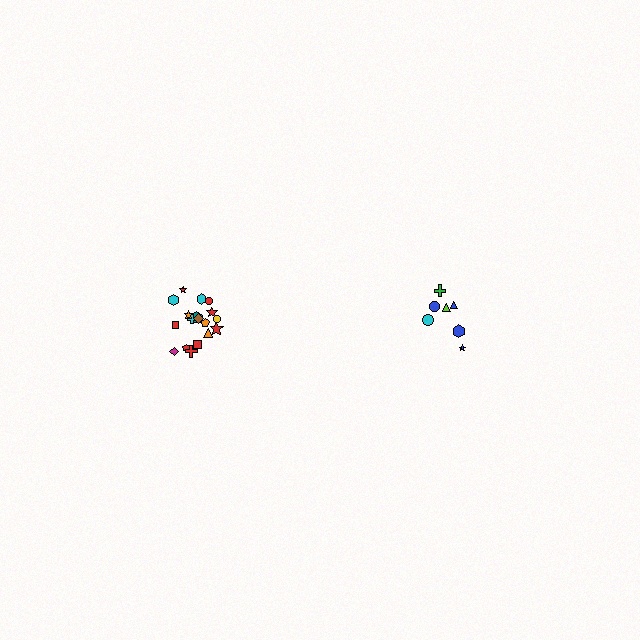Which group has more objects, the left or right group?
The left group.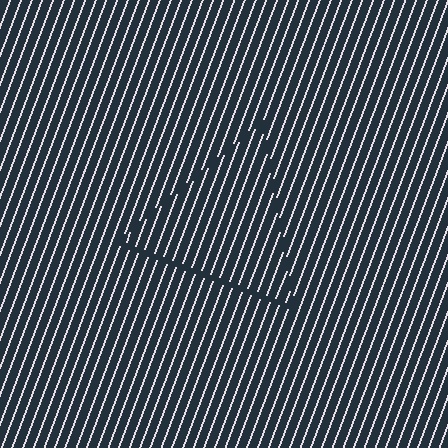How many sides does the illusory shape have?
3 sides — the line-ends trace a triangle.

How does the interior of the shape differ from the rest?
The interior of the shape contains the same grating, shifted by half a period — the contour is defined by the phase discontinuity where line-ends from the inner and outer gratings abut.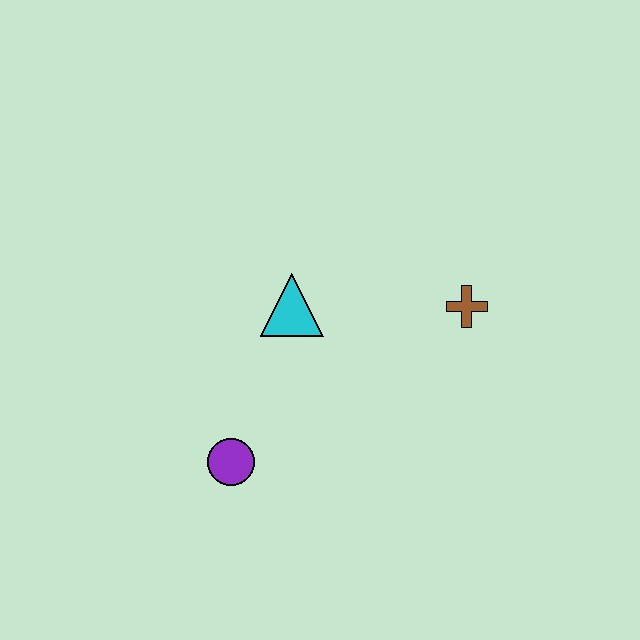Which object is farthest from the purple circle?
The brown cross is farthest from the purple circle.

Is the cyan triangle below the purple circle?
No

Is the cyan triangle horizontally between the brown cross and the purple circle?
Yes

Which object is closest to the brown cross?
The cyan triangle is closest to the brown cross.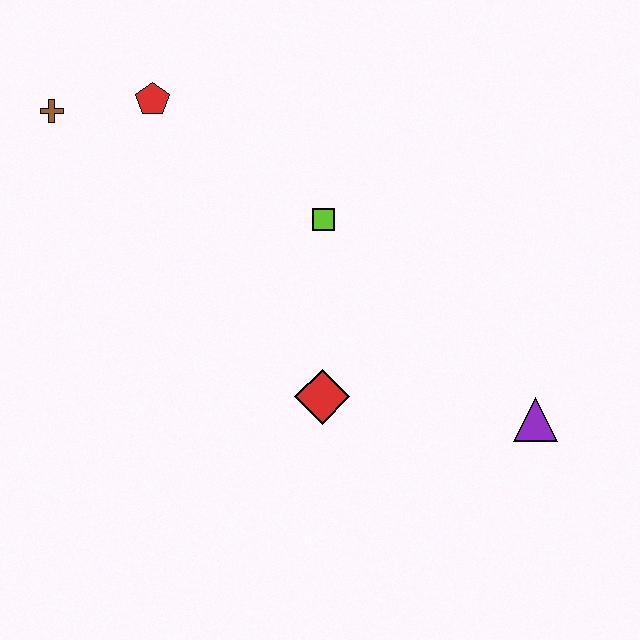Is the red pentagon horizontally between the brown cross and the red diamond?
Yes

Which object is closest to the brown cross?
The red pentagon is closest to the brown cross.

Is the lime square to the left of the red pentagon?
No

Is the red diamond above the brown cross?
No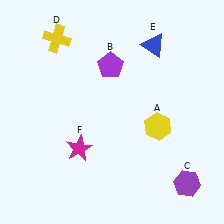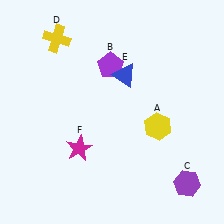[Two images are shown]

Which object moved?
The blue triangle (E) moved down.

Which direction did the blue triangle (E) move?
The blue triangle (E) moved down.